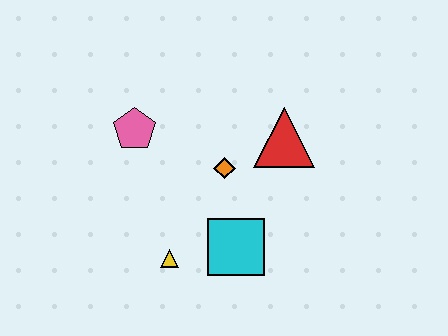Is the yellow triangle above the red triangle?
No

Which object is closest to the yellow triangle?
The cyan square is closest to the yellow triangle.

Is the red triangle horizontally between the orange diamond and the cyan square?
No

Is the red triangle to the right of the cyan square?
Yes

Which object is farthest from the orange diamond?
The yellow triangle is farthest from the orange diamond.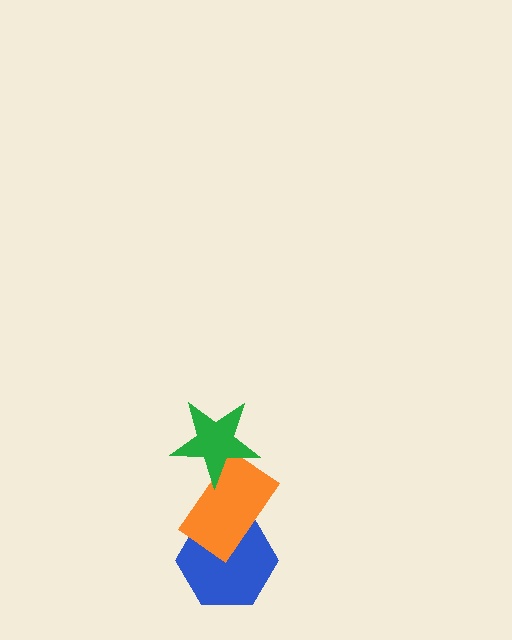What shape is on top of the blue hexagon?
The orange rectangle is on top of the blue hexagon.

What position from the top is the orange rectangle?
The orange rectangle is 2nd from the top.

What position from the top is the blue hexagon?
The blue hexagon is 3rd from the top.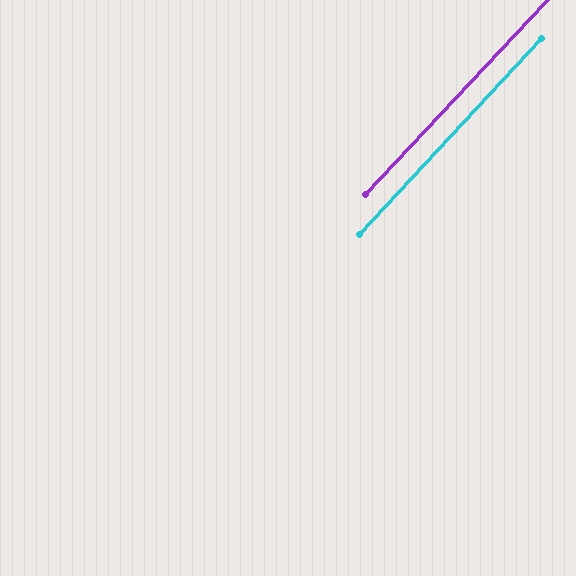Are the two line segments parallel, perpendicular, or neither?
Parallel — their directions differ by only 0.3°.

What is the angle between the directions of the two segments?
Approximately 0 degrees.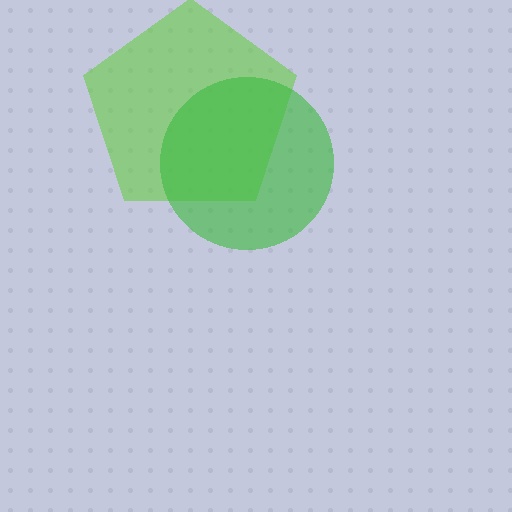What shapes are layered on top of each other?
The layered shapes are: a lime pentagon, a green circle.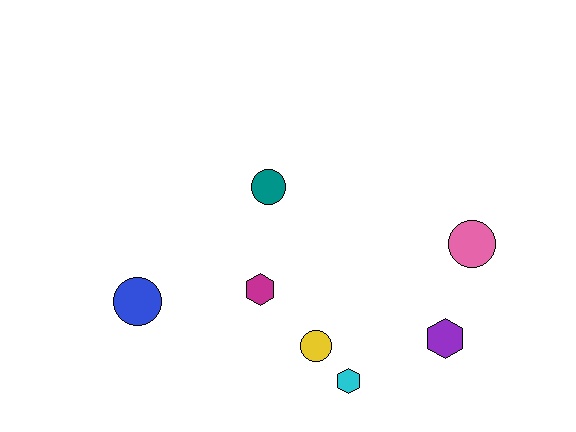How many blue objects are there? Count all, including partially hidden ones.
There is 1 blue object.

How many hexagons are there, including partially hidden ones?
There are 3 hexagons.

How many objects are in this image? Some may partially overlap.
There are 7 objects.